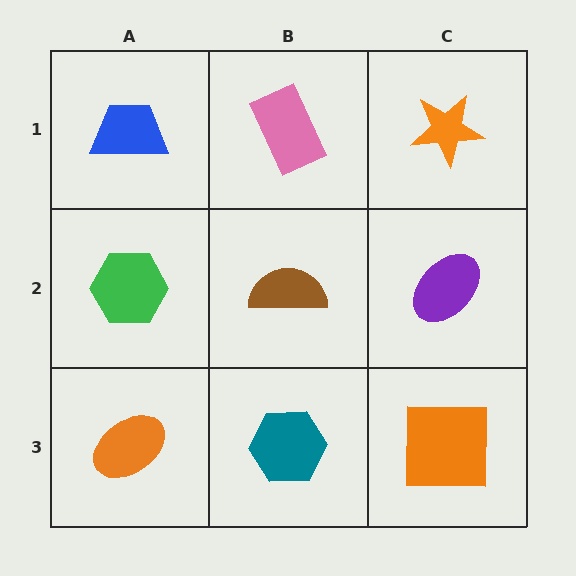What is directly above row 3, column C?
A purple ellipse.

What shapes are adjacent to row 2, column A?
A blue trapezoid (row 1, column A), an orange ellipse (row 3, column A), a brown semicircle (row 2, column B).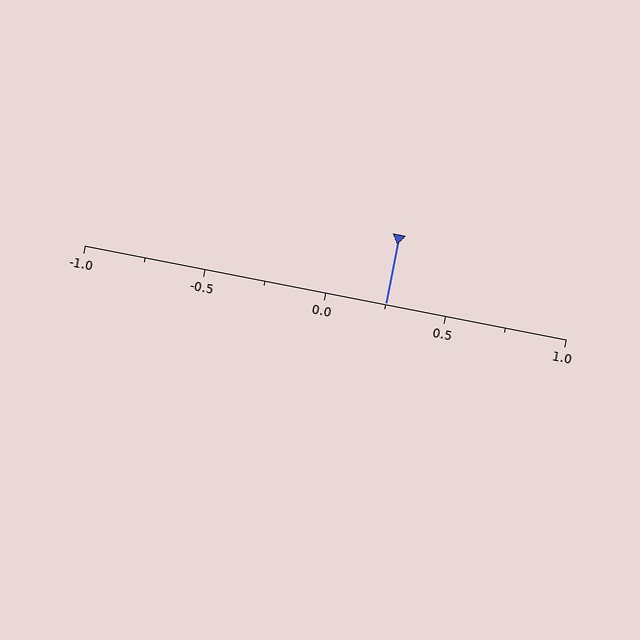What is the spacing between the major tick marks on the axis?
The major ticks are spaced 0.5 apart.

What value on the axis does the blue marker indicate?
The marker indicates approximately 0.25.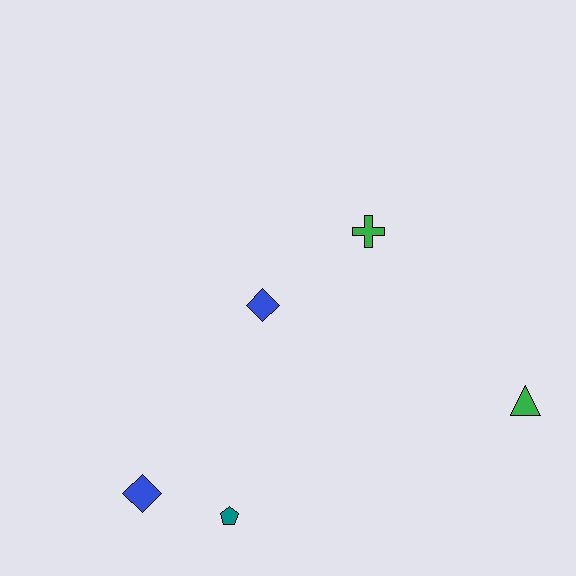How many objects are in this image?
There are 5 objects.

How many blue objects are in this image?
There are 2 blue objects.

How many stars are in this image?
There are no stars.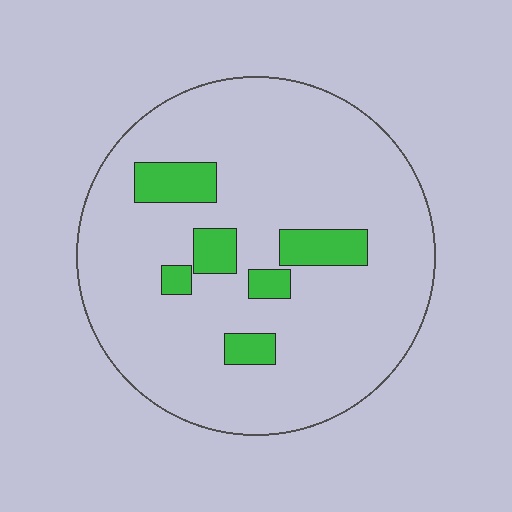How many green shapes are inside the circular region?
6.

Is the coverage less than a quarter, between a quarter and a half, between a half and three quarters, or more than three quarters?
Less than a quarter.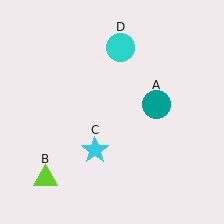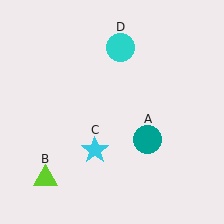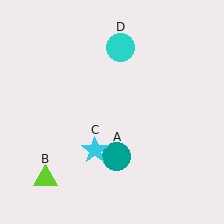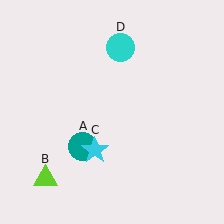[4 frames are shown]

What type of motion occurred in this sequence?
The teal circle (object A) rotated clockwise around the center of the scene.